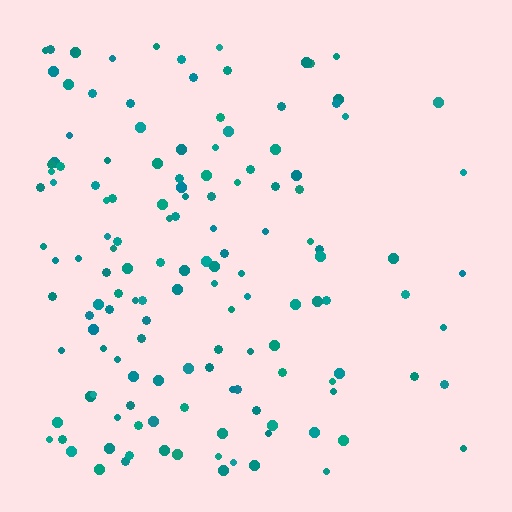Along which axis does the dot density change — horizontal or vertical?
Horizontal.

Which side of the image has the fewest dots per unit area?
The right.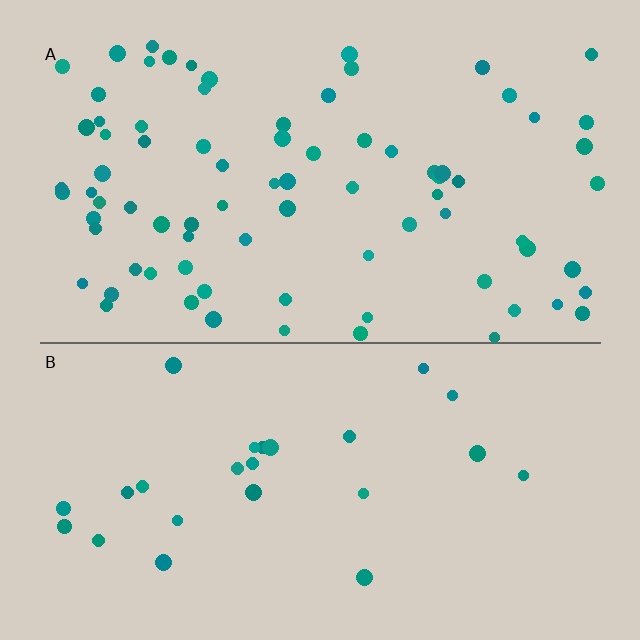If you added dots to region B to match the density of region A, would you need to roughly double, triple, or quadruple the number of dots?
Approximately triple.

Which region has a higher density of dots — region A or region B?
A (the top).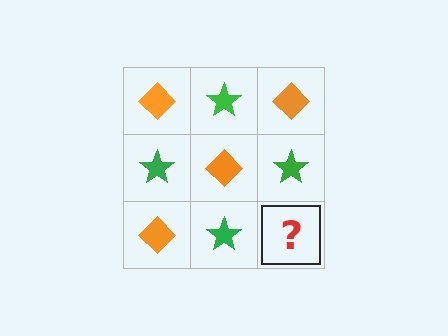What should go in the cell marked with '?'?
The missing cell should contain an orange diamond.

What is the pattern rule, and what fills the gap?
The rule is that it alternates orange diamond and green star in a checkerboard pattern. The gap should be filled with an orange diamond.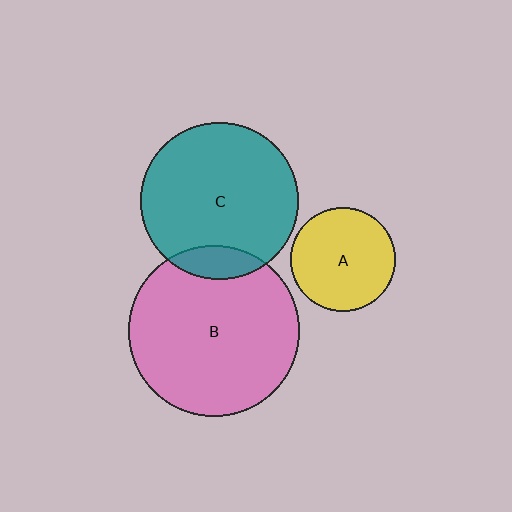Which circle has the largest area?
Circle B (pink).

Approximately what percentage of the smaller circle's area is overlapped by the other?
Approximately 10%.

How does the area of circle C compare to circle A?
Approximately 2.3 times.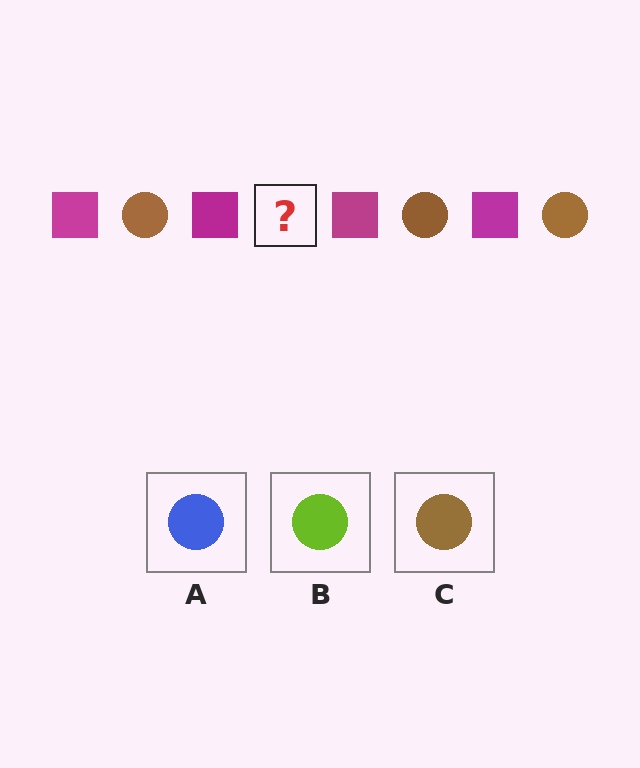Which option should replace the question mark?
Option C.